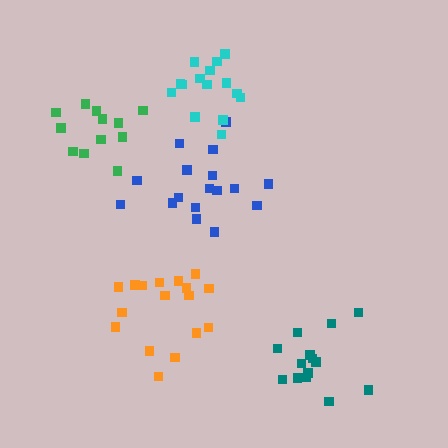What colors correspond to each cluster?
The clusters are colored: orange, teal, blue, cyan, green.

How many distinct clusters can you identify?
There are 5 distinct clusters.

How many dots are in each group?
Group 1: 17 dots, Group 2: 14 dots, Group 3: 17 dots, Group 4: 15 dots, Group 5: 12 dots (75 total).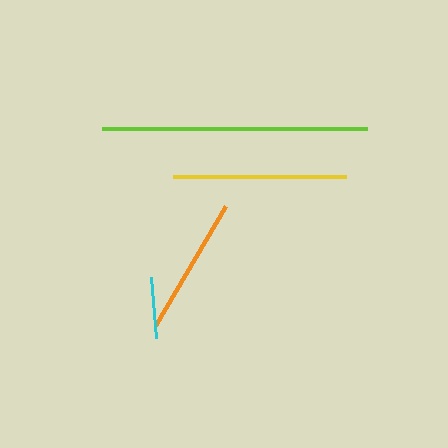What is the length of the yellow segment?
The yellow segment is approximately 173 pixels long.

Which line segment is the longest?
The lime line is the longest at approximately 264 pixels.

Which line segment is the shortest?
The cyan line is the shortest at approximately 60 pixels.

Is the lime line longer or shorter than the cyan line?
The lime line is longer than the cyan line.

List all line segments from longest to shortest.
From longest to shortest: lime, yellow, orange, cyan.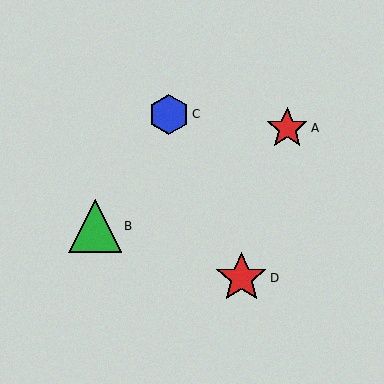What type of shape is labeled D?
Shape D is a red star.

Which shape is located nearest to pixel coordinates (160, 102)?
The blue hexagon (labeled C) at (169, 114) is nearest to that location.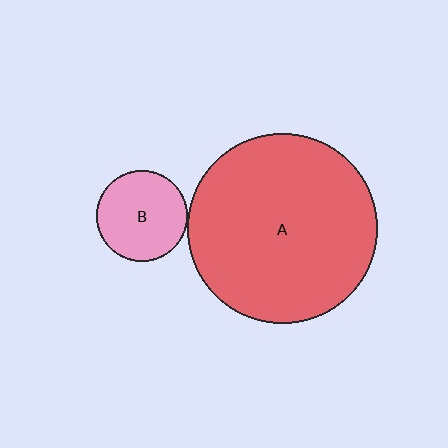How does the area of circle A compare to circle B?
Approximately 4.3 times.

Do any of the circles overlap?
No, none of the circles overlap.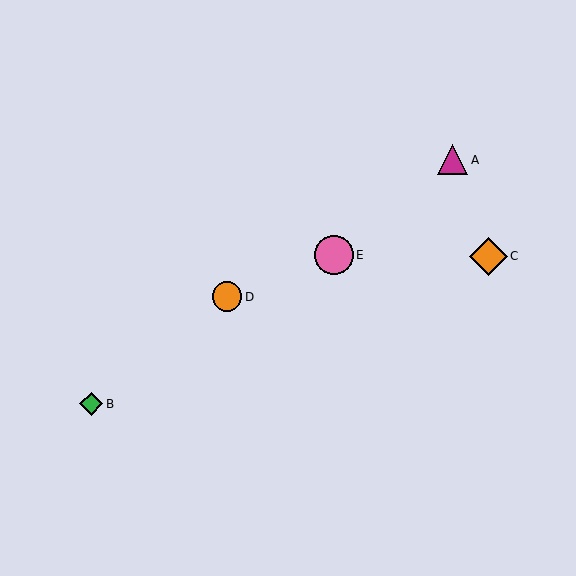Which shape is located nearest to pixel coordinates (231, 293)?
The orange circle (labeled D) at (227, 297) is nearest to that location.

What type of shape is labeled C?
Shape C is an orange diamond.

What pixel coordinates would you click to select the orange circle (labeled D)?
Click at (227, 297) to select the orange circle D.